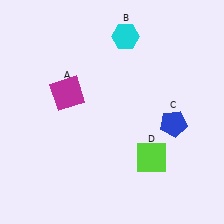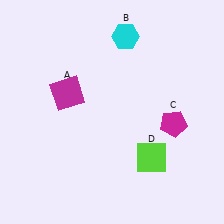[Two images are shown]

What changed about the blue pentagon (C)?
In Image 1, C is blue. In Image 2, it changed to magenta.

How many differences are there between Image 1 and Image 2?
There is 1 difference between the two images.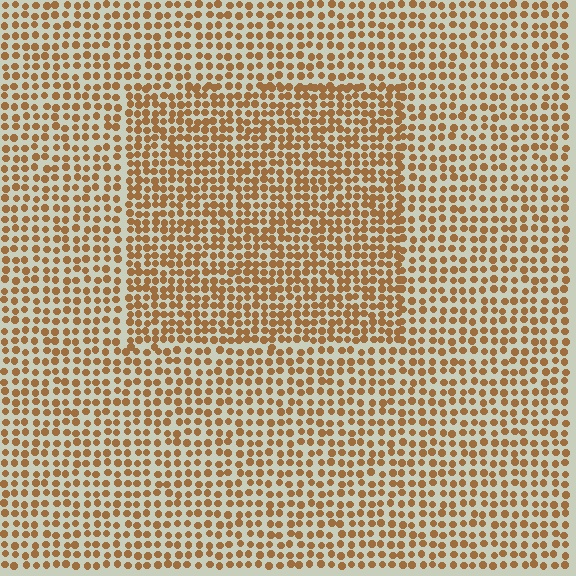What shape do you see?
I see a rectangle.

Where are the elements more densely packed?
The elements are more densely packed inside the rectangle boundary.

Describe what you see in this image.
The image contains small brown elements arranged at two different densities. A rectangle-shaped region is visible where the elements are more densely packed than the surrounding area.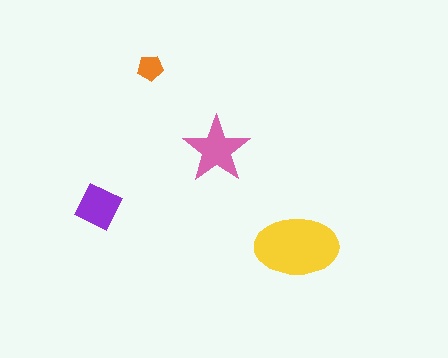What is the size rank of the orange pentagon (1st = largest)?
4th.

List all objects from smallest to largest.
The orange pentagon, the purple square, the pink star, the yellow ellipse.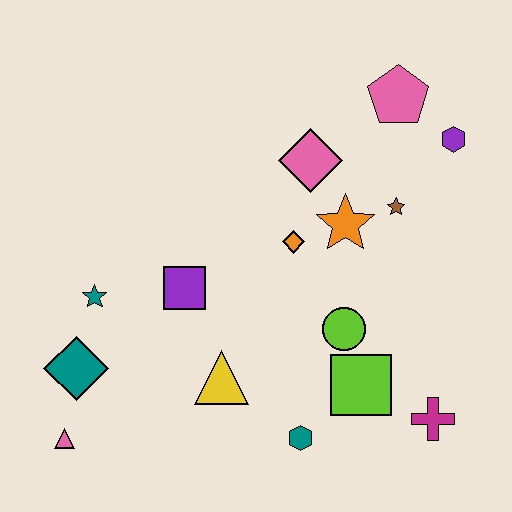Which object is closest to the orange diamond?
The orange star is closest to the orange diamond.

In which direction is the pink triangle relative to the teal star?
The pink triangle is below the teal star.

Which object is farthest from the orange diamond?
The pink triangle is farthest from the orange diamond.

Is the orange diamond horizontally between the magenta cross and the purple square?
Yes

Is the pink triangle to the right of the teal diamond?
No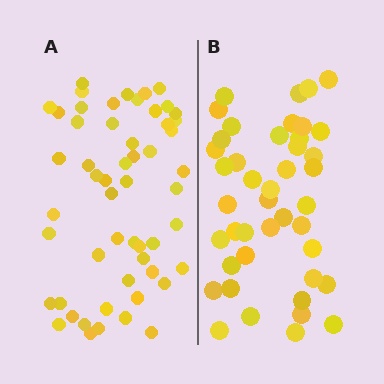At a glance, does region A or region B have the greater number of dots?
Region A (the left region) has more dots.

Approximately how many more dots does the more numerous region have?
Region A has roughly 12 or so more dots than region B.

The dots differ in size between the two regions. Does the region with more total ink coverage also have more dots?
No. Region B has more total ink coverage because its dots are larger, but region A actually contains more individual dots. Total area can be misleading — the number of items is what matters here.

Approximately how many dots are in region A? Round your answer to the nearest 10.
About 50 dots. (The exact count is 54, which rounds to 50.)